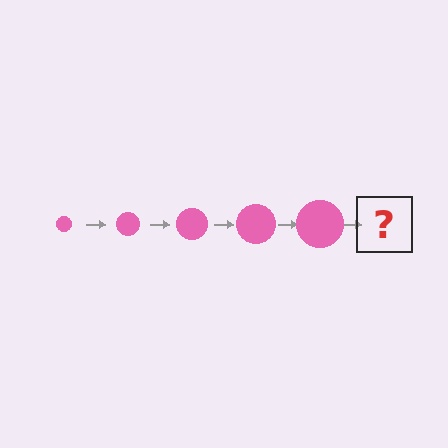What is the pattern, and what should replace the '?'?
The pattern is that the circle gets progressively larger each step. The '?' should be a pink circle, larger than the previous one.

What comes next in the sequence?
The next element should be a pink circle, larger than the previous one.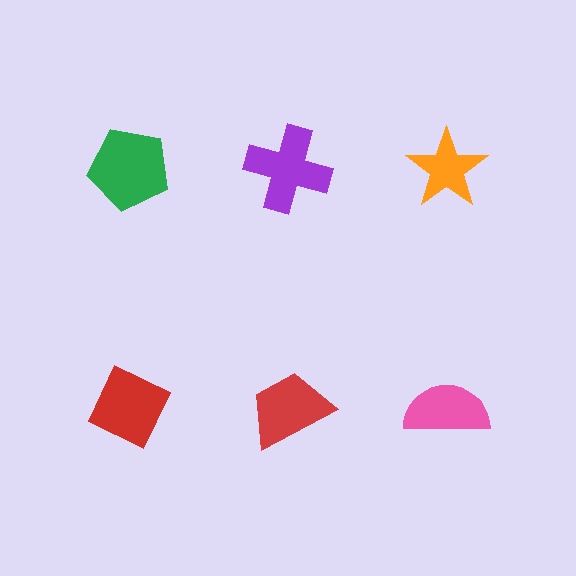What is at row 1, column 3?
An orange star.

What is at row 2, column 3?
A pink semicircle.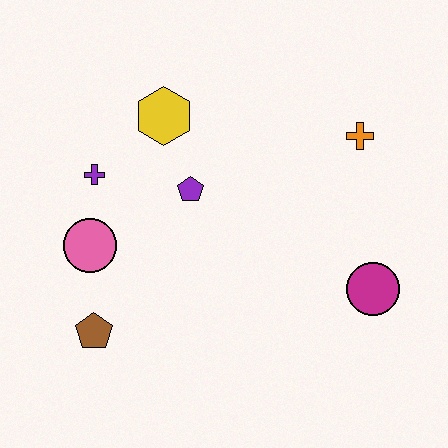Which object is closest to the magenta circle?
The orange cross is closest to the magenta circle.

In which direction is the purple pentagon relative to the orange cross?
The purple pentagon is to the left of the orange cross.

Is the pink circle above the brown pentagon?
Yes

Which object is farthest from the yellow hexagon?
The magenta circle is farthest from the yellow hexagon.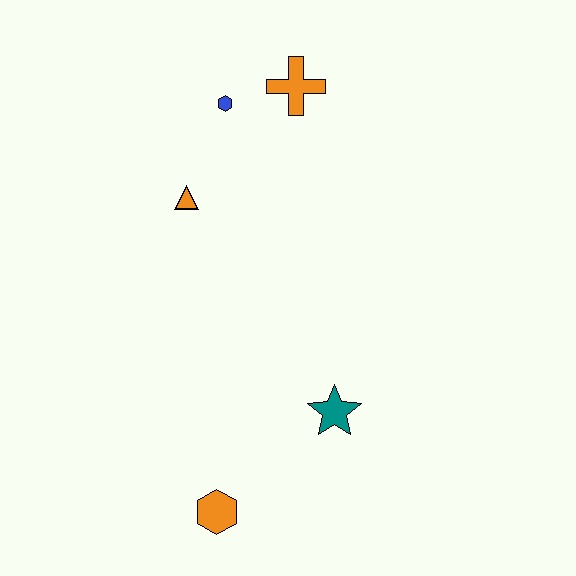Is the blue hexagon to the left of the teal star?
Yes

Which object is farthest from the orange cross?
The orange hexagon is farthest from the orange cross.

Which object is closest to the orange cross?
The blue hexagon is closest to the orange cross.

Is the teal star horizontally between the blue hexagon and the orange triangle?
No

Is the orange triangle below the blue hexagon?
Yes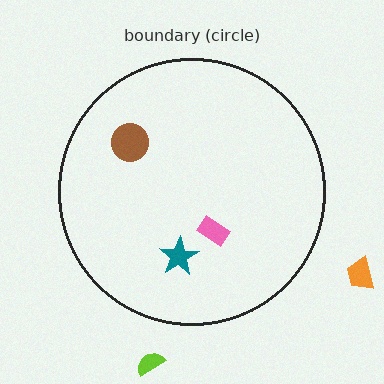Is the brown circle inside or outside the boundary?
Inside.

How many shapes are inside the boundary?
3 inside, 2 outside.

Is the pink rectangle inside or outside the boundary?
Inside.